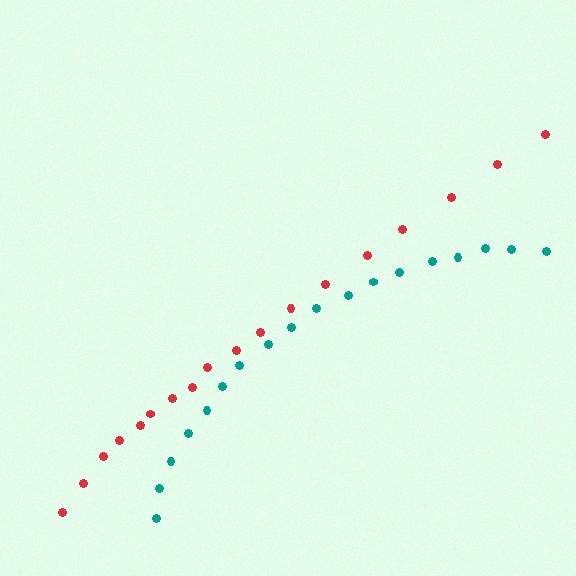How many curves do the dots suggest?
There are 2 distinct paths.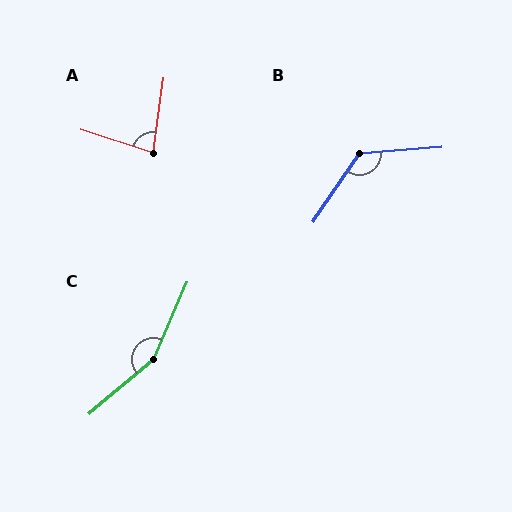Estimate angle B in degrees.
Approximately 129 degrees.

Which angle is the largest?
C, at approximately 154 degrees.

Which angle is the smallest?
A, at approximately 80 degrees.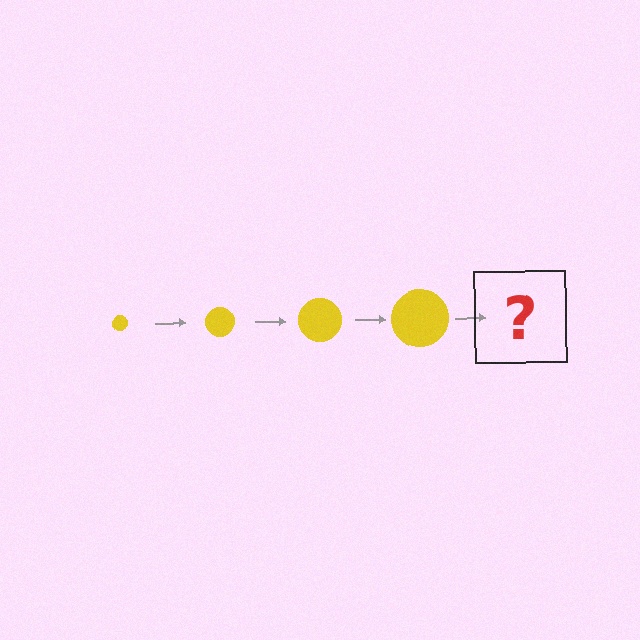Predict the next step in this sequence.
The next step is a yellow circle, larger than the previous one.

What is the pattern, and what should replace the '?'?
The pattern is that the circle gets progressively larger each step. The '?' should be a yellow circle, larger than the previous one.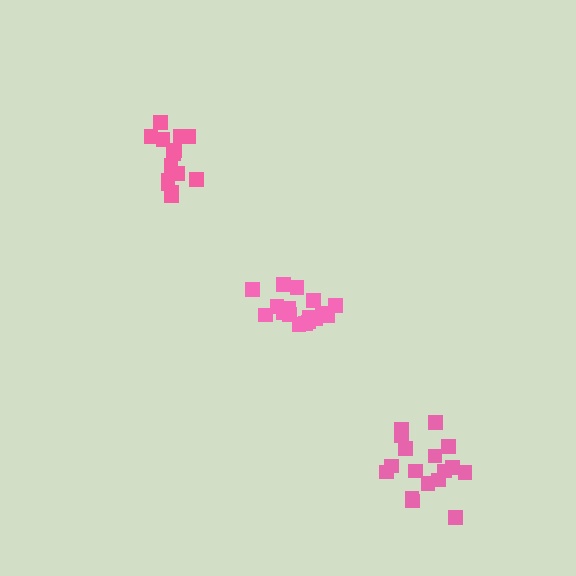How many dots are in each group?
Group 1: 14 dots, Group 2: 18 dots, Group 3: 17 dots (49 total).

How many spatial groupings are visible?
There are 3 spatial groupings.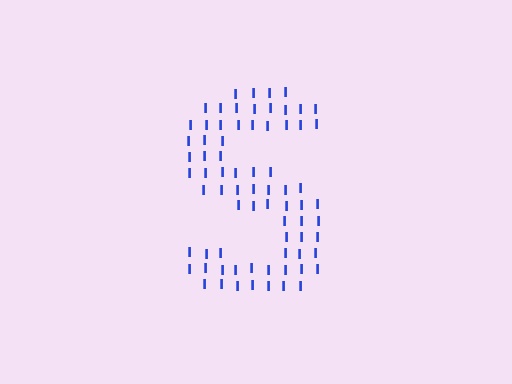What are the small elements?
The small elements are letter I's.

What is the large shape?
The large shape is the letter S.